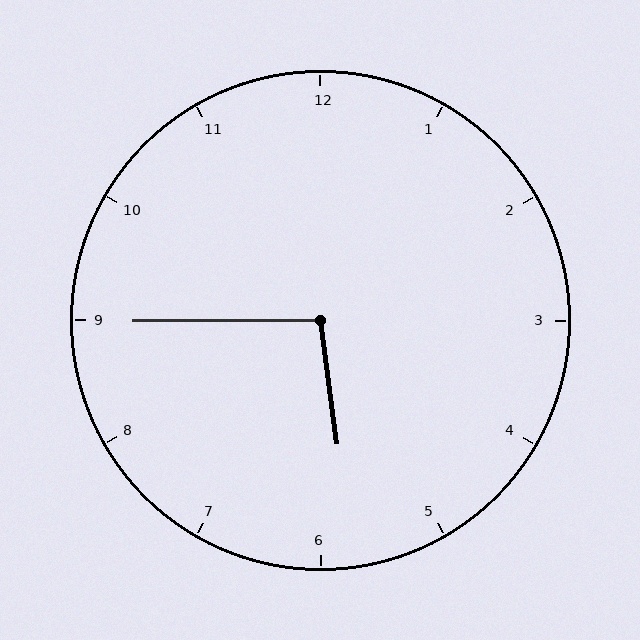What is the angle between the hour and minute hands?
Approximately 98 degrees.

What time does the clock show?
5:45.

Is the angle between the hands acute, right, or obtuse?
It is obtuse.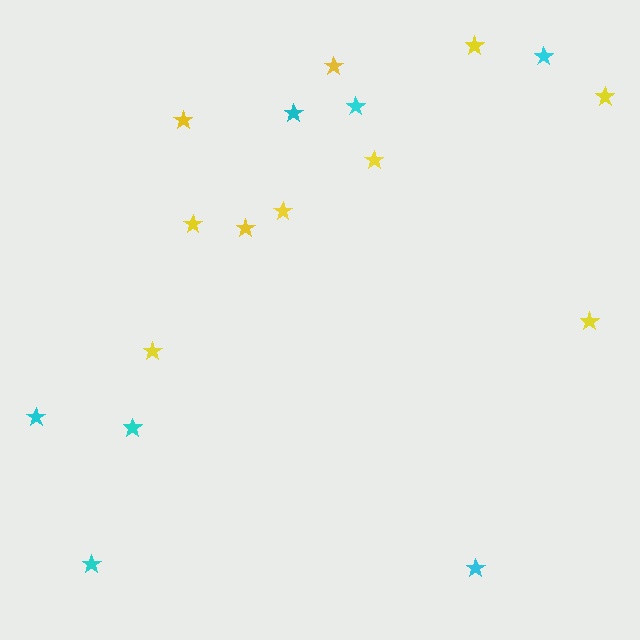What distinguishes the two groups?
There are 2 groups: one group of yellow stars (10) and one group of cyan stars (7).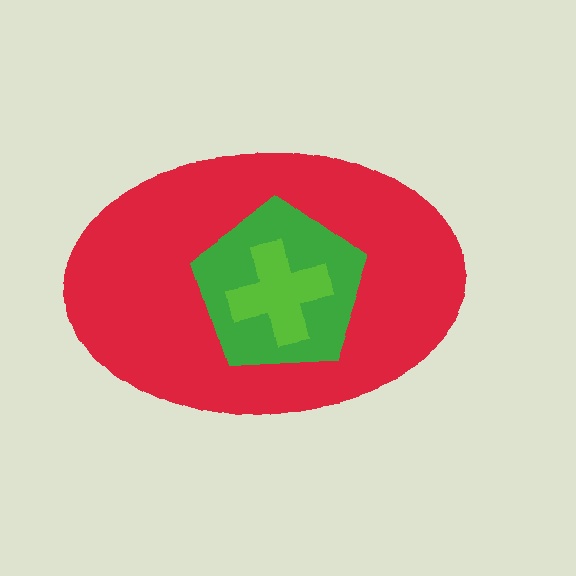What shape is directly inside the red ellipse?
The green pentagon.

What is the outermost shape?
The red ellipse.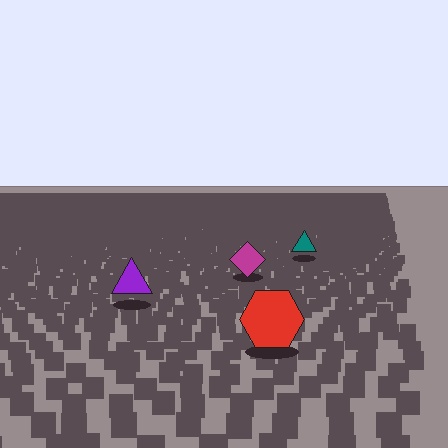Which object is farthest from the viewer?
The teal triangle is farthest from the viewer. It appears smaller and the ground texture around it is denser.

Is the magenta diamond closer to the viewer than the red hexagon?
No. The red hexagon is closer — you can tell from the texture gradient: the ground texture is coarser near it.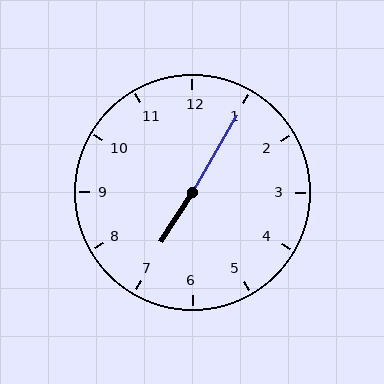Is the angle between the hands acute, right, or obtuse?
It is obtuse.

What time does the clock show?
7:05.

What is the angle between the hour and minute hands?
Approximately 178 degrees.